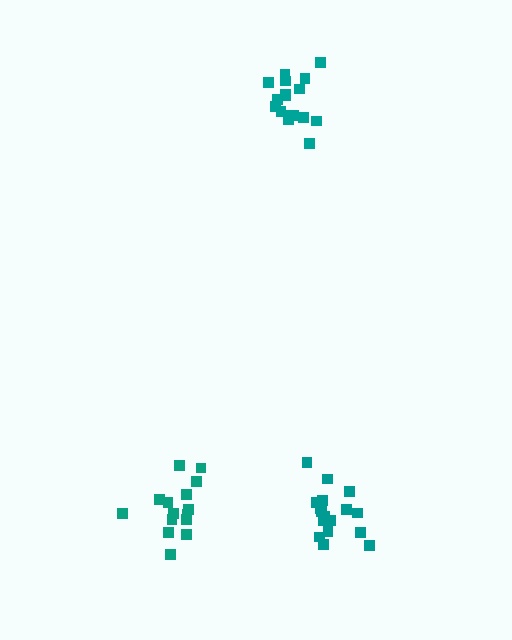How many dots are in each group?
Group 1: 15 dots, Group 2: 17 dots, Group 3: 17 dots (49 total).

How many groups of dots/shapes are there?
There are 3 groups.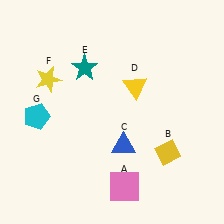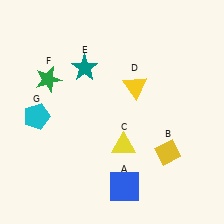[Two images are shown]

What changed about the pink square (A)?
In Image 1, A is pink. In Image 2, it changed to blue.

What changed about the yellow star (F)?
In Image 1, F is yellow. In Image 2, it changed to green.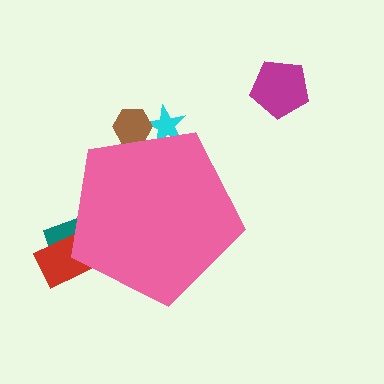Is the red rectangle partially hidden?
Yes, the red rectangle is partially hidden behind the pink pentagon.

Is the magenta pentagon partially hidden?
No, the magenta pentagon is fully visible.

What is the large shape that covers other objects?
A pink pentagon.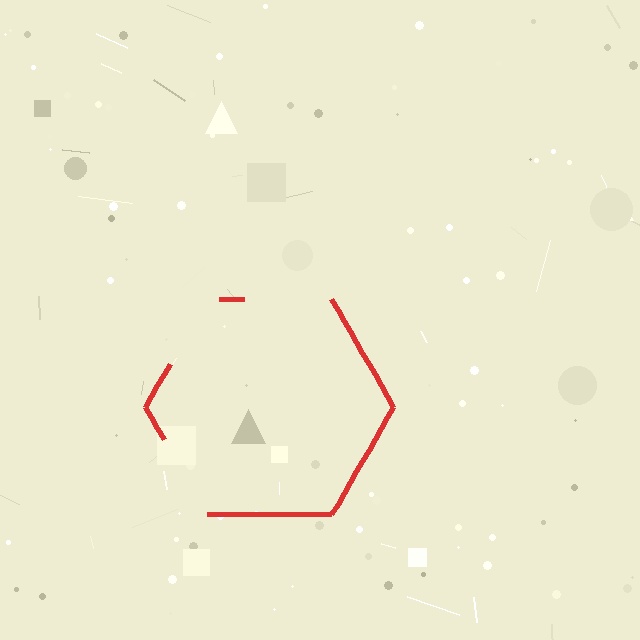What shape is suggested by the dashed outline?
The dashed outline suggests a hexagon.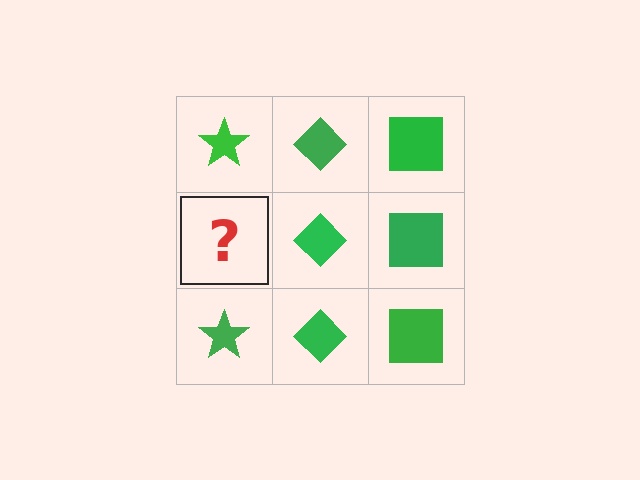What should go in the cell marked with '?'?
The missing cell should contain a green star.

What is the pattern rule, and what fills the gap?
The rule is that each column has a consistent shape. The gap should be filled with a green star.